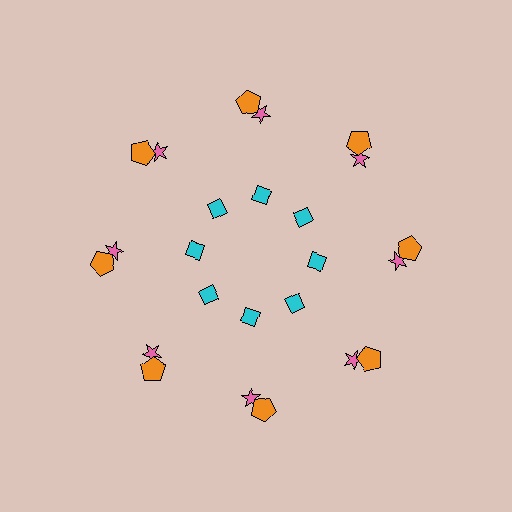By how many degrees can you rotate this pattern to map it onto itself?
The pattern maps onto itself every 45 degrees of rotation.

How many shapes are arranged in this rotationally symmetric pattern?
There are 24 shapes, arranged in 8 groups of 3.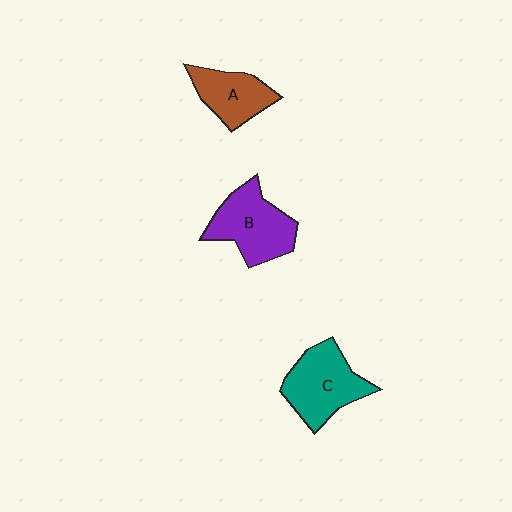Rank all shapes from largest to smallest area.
From largest to smallest: C (teal), B (purple), A (brown).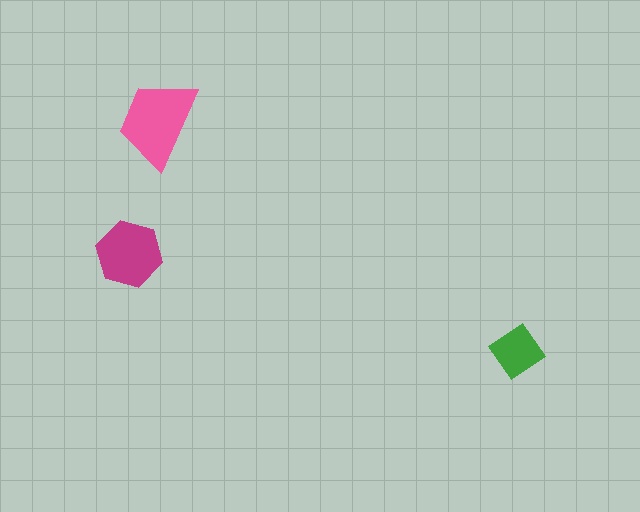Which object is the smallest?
The green diamond.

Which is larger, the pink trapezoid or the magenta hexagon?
The pink trapezoid.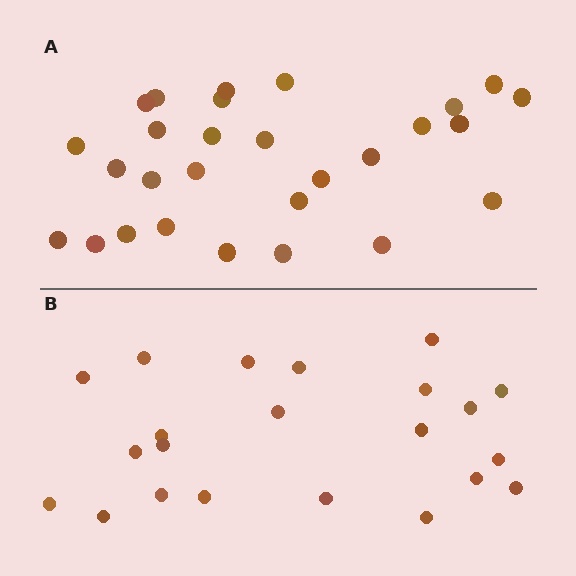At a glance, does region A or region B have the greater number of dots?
Region A (the top region) has more dots.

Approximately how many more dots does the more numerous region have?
Region A has about 6 more dots than region B.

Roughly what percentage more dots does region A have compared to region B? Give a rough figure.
About 25% more.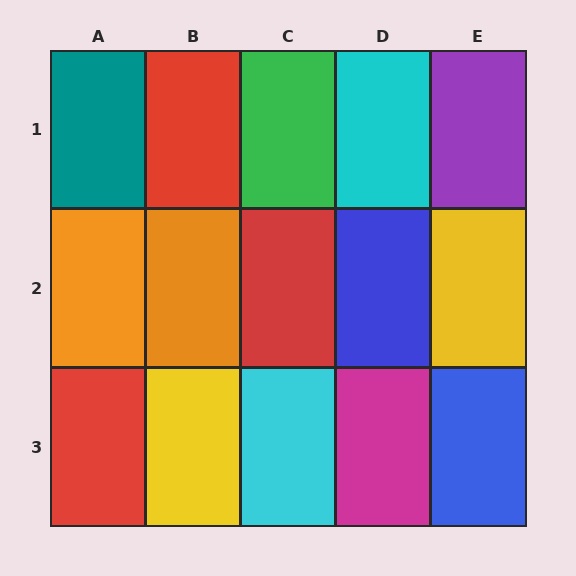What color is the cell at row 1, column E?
Purple.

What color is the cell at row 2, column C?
Red.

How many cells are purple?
1 cell is purple.